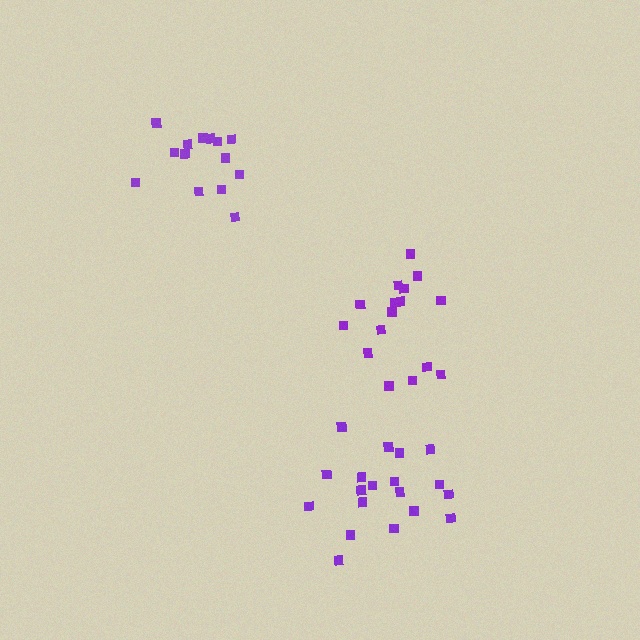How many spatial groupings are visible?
There are 3 spatial groupings.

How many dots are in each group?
Group 1: 19 dots, Group 2: 14 dots, Group 3: 16 dots (49 total).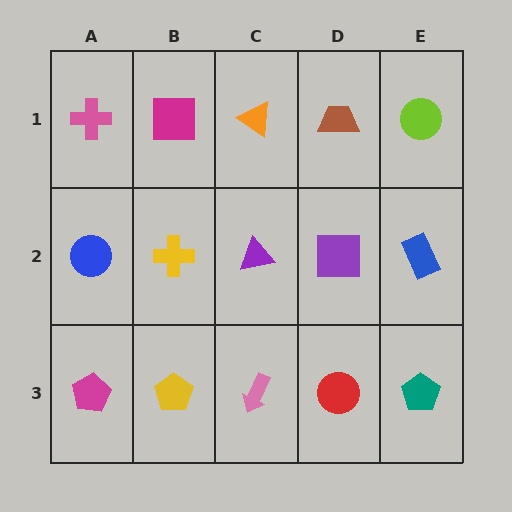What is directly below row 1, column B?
A yellow cross.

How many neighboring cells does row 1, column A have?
2.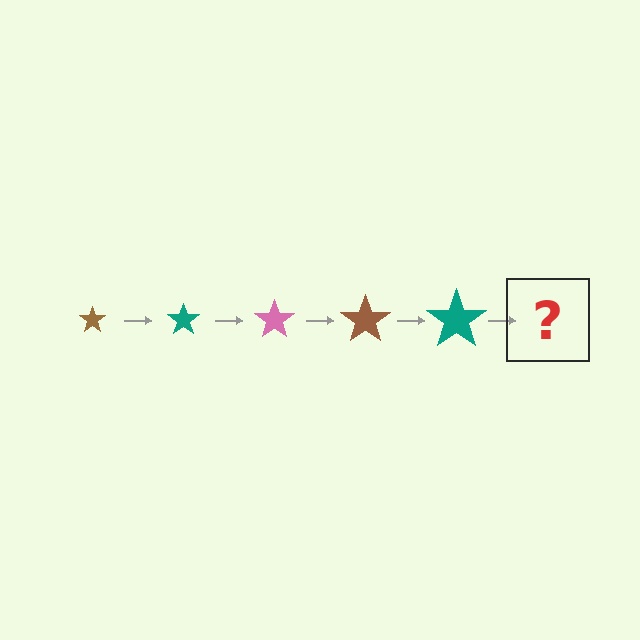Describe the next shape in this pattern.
It should be a pink star, larger than the previous one.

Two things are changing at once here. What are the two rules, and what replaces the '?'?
The two rules are that the star grows larger each step and the color cycles through brown, teal, and pink. The '?' should be a pink star, larger than the previous one.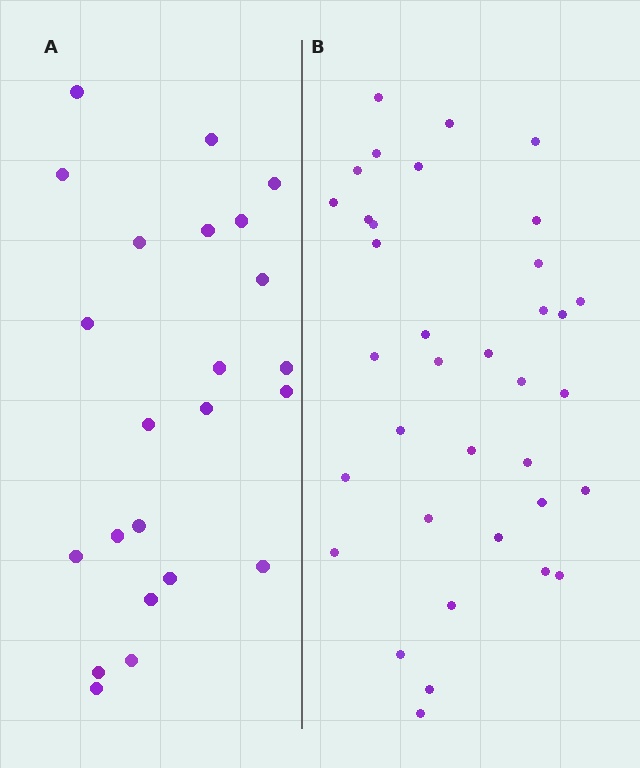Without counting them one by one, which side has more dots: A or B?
Region B (the right region) has more dots.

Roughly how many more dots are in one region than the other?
Region B has approximately 15 more dots than region A.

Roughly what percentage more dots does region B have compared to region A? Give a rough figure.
About 55% more.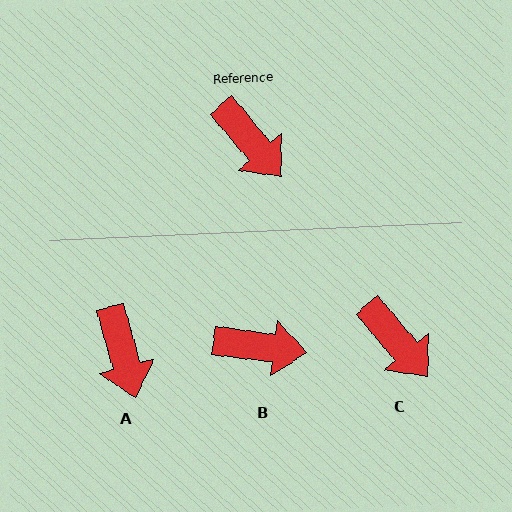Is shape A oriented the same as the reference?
No, it is off by about 25 degrees.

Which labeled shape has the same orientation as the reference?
C.